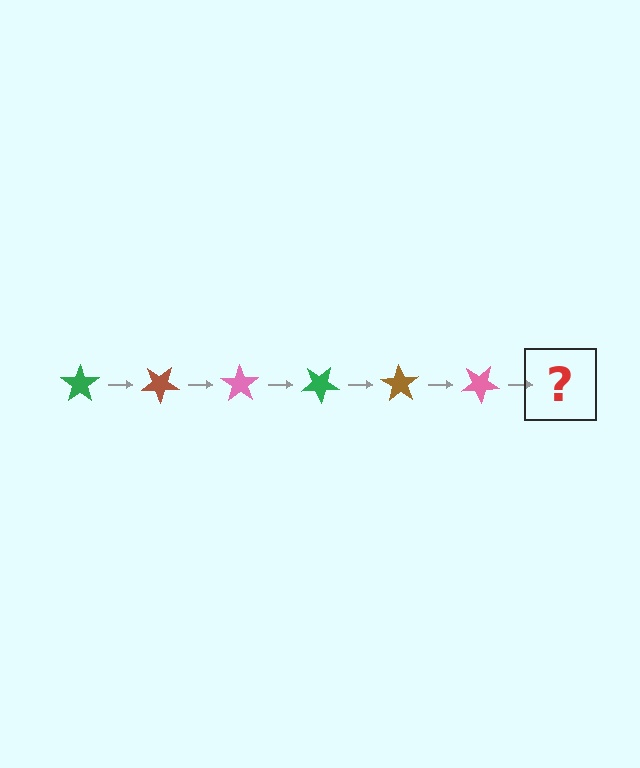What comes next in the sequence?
The next element should be a green star, rotated 210 degrees from the start.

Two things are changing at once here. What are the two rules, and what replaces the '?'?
The two rules are that it rotates 35 degrees each step and the color cycles through green, brown, and pink. The '?' should be a green star, rotated 210 degrees from the start.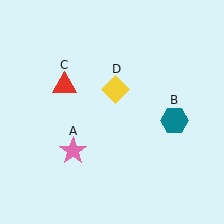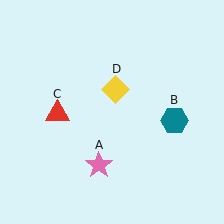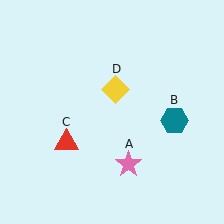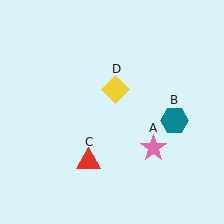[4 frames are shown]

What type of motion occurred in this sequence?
The pink star (object A), red triangle (object C) rotated counterclockwise around the center of the scene.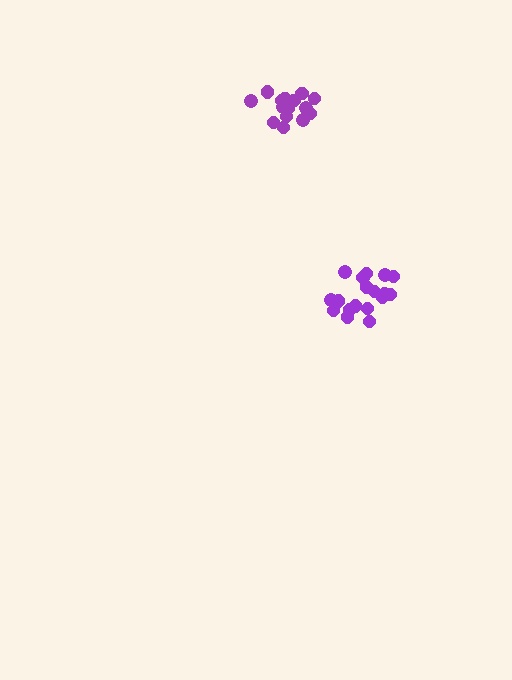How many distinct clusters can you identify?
There are 2 distinct clusters.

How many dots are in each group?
Group 1: 18 dots, Group 2: 16 dots (34 total).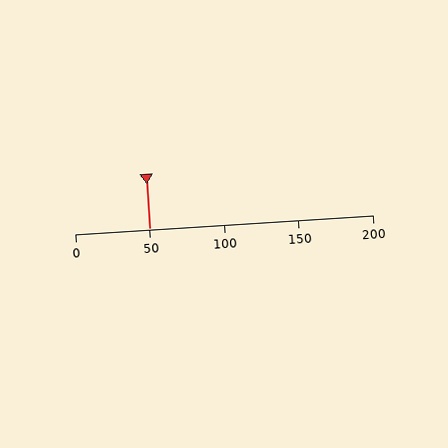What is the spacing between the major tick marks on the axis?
The major ticks are spaced 50 apart.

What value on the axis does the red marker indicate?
The marker indicates approximately 50.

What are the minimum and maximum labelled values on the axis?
The axis runs from 0 to 200.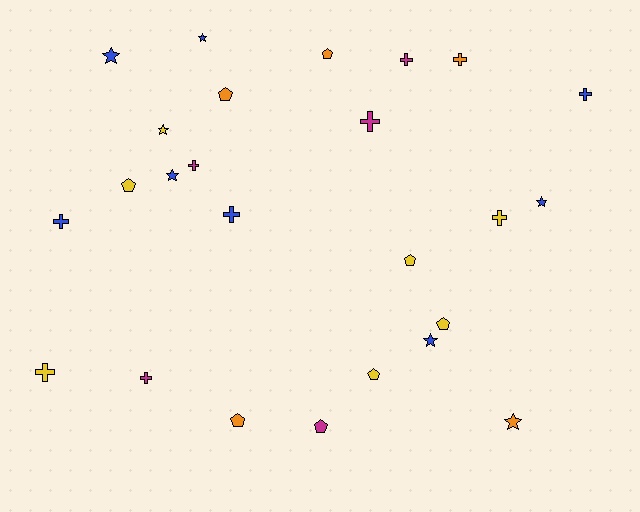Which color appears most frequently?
Blue, with 8 objects.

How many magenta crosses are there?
There are 4 magenta crosses.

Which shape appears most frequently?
Cross, with 10 objects.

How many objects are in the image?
There are 25 objects.